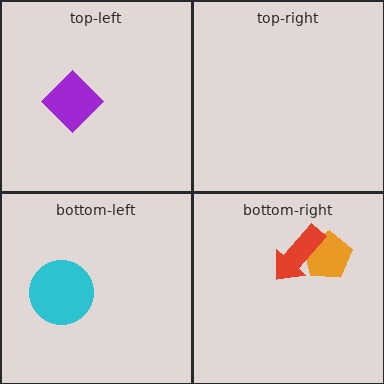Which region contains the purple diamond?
The top-left region.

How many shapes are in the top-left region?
1.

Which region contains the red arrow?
The bottom-right region.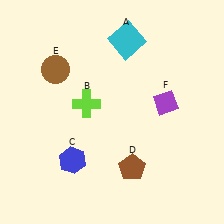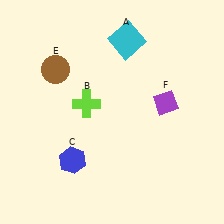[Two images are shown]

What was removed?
The brown pentagon (D) was removed in Image 2.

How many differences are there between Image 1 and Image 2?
There is 1 difference between the two images.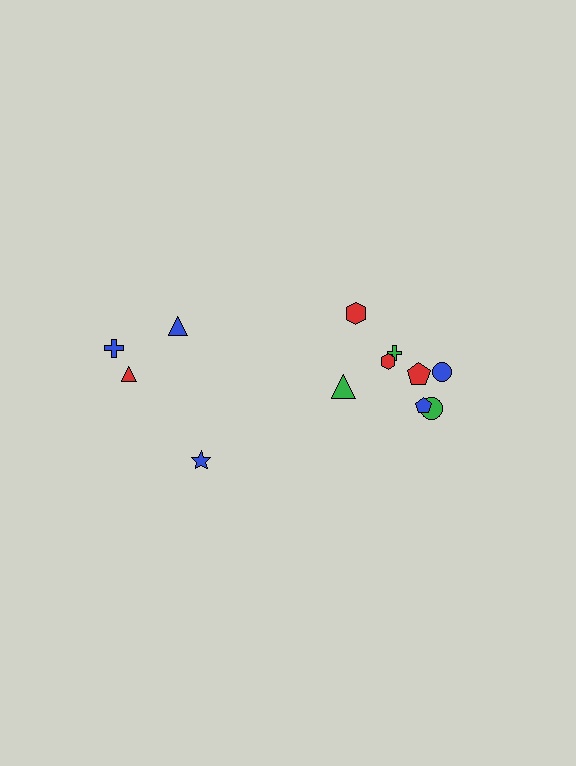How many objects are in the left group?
There are 4 objects.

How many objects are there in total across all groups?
There are 12 objects.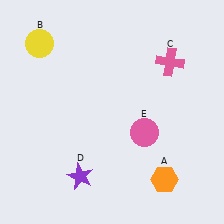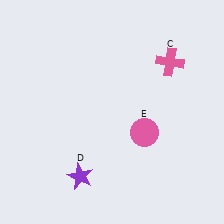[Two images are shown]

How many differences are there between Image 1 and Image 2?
There are 2 differences between the two images.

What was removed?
The yellow circle (B), the orange hexagon (A) were removed in Image 2.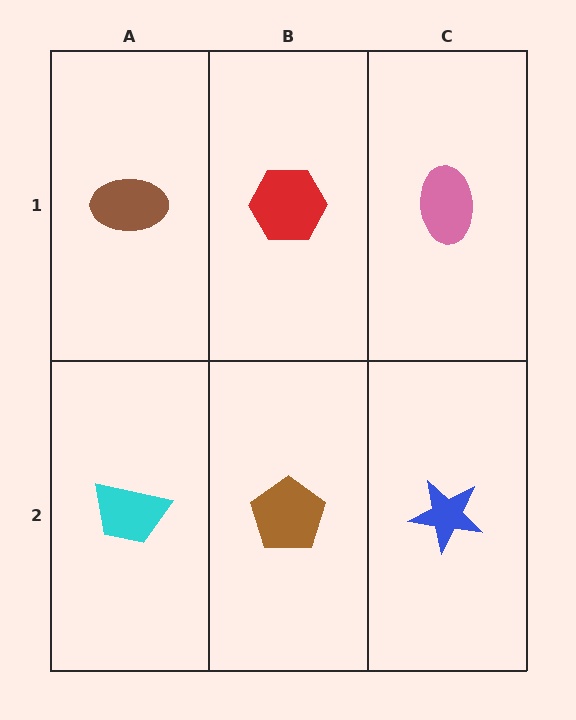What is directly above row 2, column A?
A brown ellipse.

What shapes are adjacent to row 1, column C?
A blue star (row 2, column C), a red hexagon (row 1, column B).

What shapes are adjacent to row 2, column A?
A brown ellipse (row 1, column A), a brown pentagon (row 2, column B).